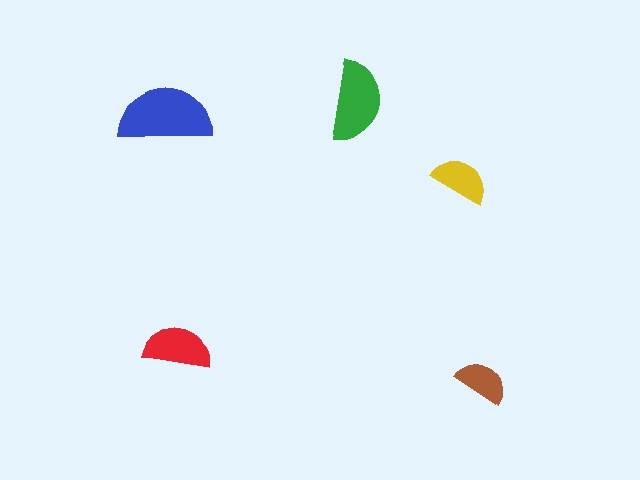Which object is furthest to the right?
The brown semicircle is rightmost.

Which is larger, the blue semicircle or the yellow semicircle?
The blue one.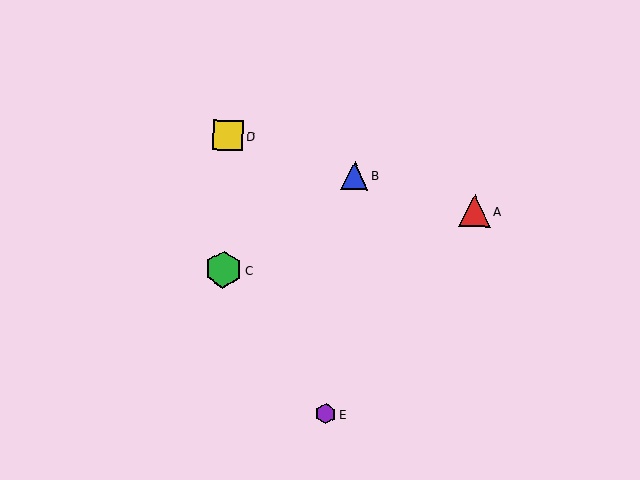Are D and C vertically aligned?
Yes, both are at x≈228.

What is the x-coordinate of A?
Object A is at x≈474.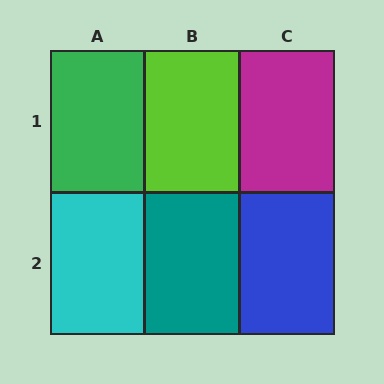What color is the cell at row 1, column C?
Magenta.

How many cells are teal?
1 cell is teal.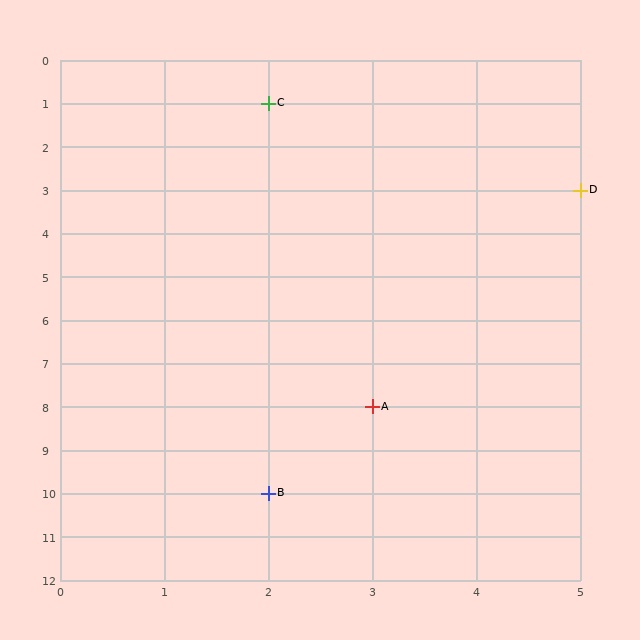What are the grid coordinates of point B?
Point B is at grid coordinates (2, 10).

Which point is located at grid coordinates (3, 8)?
Point A is at (3, 8).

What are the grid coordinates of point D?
Point D is at grid coordinates (5, 3).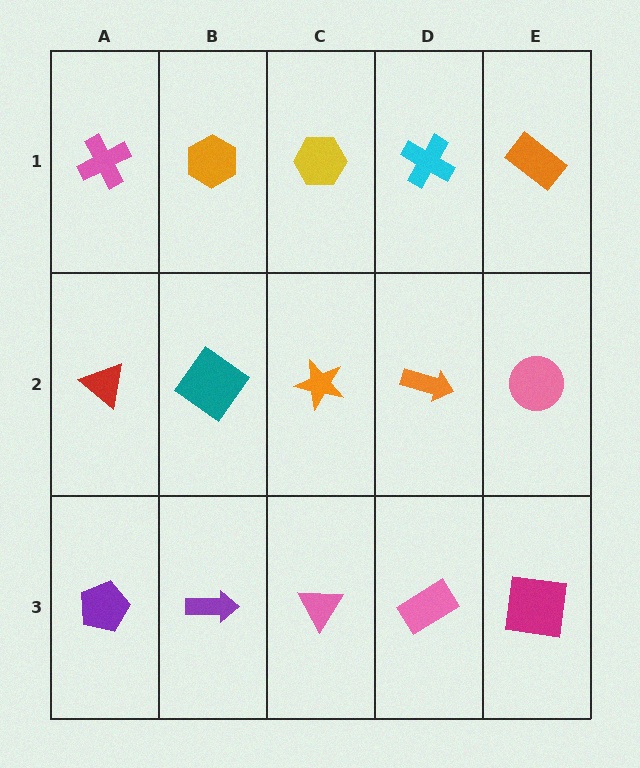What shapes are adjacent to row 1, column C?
An orange star (row 2, column C), an orange hexagon (row 1, column B), a cyan cross (row 1, column D).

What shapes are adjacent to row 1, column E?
A pink circle (row 2, column E), a cyan cross (row 1, column D).